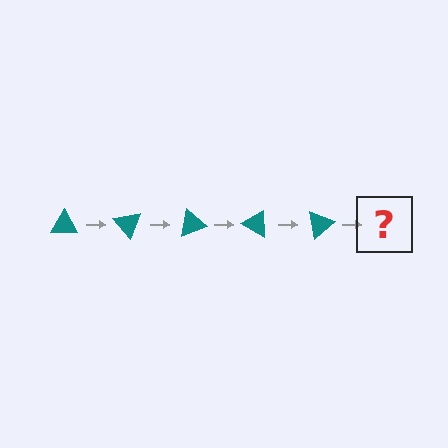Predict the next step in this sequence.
The next step is a teal triangle rotated 250 degrees.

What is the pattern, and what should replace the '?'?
The pattern is that the triangle rotates 50 degrees each step. The '?' should be a teal triangle rotated 250 degrees.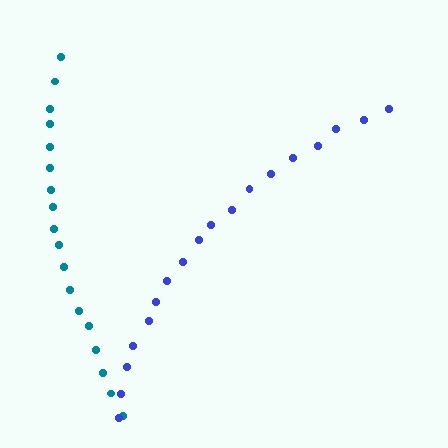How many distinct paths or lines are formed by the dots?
There are 2 distinct paths.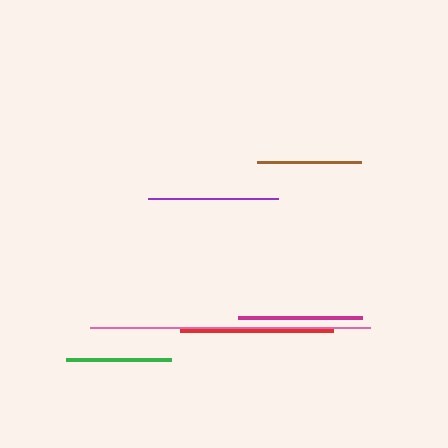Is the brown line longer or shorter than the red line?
The red line is longer than the brown line.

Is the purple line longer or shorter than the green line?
The purple line is longer than the green line.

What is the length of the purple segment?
The purple segment is approximately 130 pixels long.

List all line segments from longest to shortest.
From longest to shortest: pink, red, purple, magenta, green, brown.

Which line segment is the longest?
The pink line is the longest at approximately 280 pixels.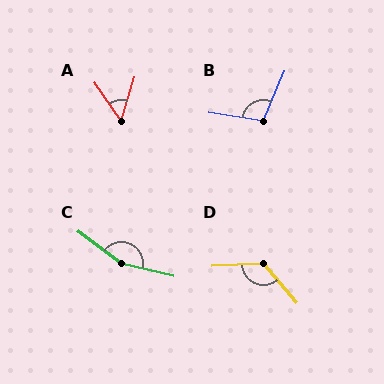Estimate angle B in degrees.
Approximately 105 degrees.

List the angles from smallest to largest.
A (51°), B (105°), D (127°), C (156°).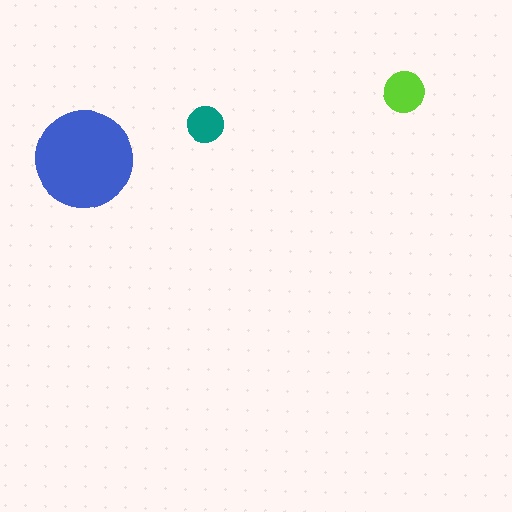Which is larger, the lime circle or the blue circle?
The blue one.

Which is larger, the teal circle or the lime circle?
The lime one.